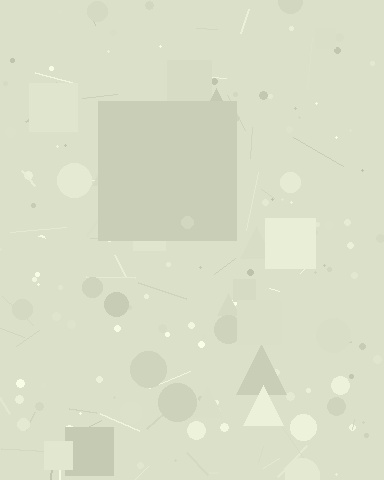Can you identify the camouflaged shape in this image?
The camouflaged shape is a square.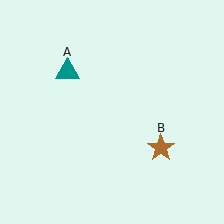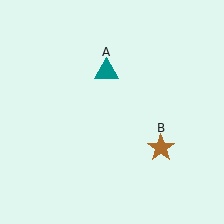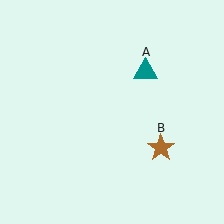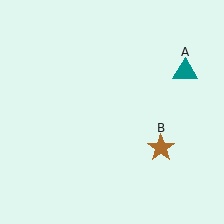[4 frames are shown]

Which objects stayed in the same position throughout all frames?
Brown star (object B) remained stationary.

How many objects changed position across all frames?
1 object changed position: teal triangle (object A).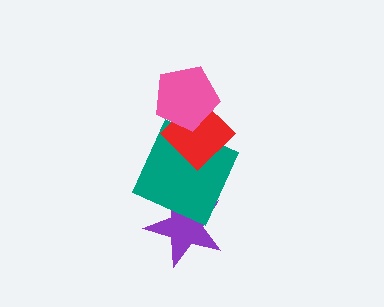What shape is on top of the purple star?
The teal square is on top of the purple star.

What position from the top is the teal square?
The teal square is 3rd from the top.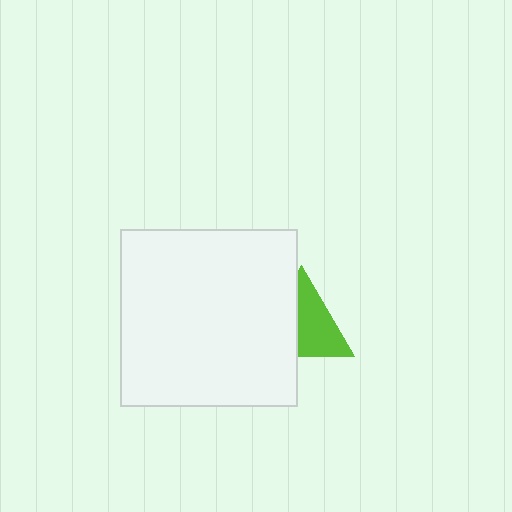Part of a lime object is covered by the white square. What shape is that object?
It is a triangle.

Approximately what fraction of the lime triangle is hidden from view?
Roughly 43% of the lime triangle is hidden behind the white square.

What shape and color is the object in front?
The object in front is a white square.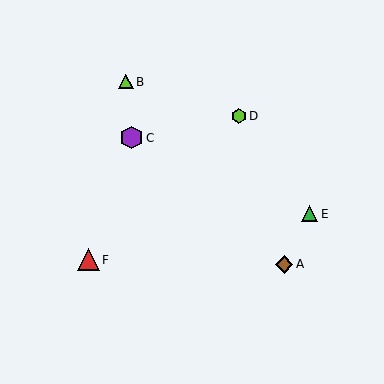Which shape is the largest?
The purple hexagon (labeled C) is the largest.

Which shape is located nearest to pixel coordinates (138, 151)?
The purple hexagon (labeled C) at (132, 138) is nearest to that location.